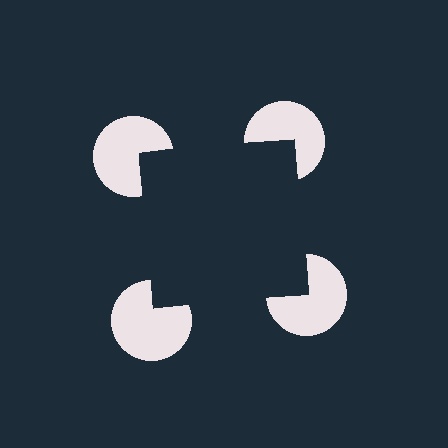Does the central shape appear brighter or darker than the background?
It typically appears slightly darker than the background, even though no actual brightness change is drawn.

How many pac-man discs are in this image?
There are 4 — one at each vertex of the illusory square.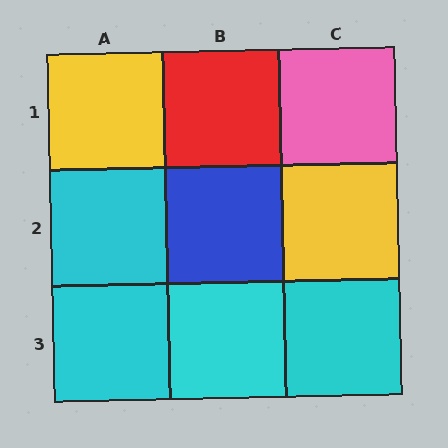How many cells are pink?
1 cell is pink.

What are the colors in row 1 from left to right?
Yellow, red, pink.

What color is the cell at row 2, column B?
Blue.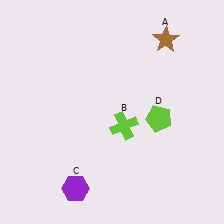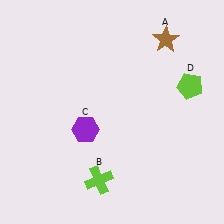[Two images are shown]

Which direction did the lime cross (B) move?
The lime cross (B) moved down.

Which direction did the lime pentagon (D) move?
The lime pentagon (D) moved up.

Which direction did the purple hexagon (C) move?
The purple hexagon (C) moved up.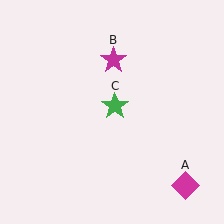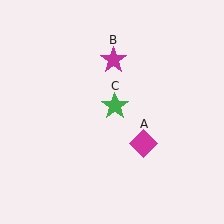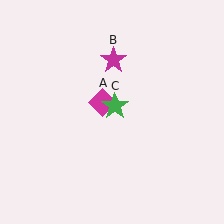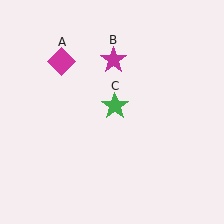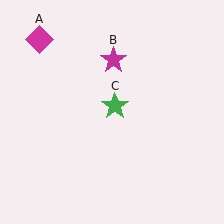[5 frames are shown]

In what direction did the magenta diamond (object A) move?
The magenta diamond (object A) moved up and to the left.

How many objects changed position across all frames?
1 object changed position: magenta diamond (object A).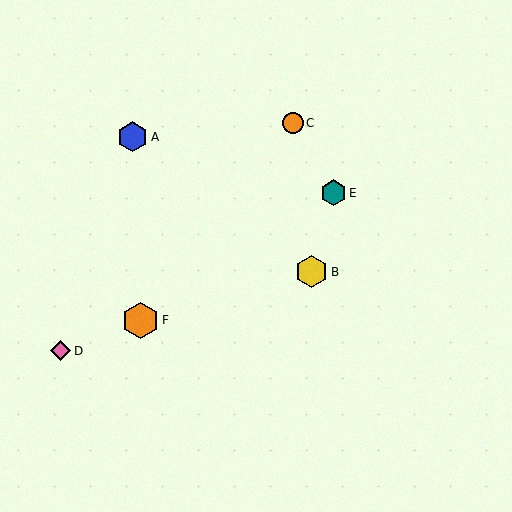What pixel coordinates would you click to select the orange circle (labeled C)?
Click at (293, 123) to select the orange circle C.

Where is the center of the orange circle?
The center of the orange circle is at (293, 123).